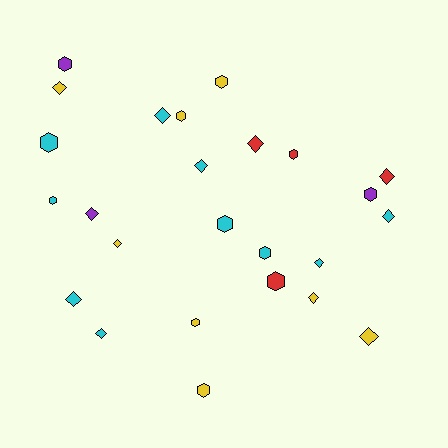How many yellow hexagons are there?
There are 4 yellow hexagons.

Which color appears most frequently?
Cyan, with 10 objects.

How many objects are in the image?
There are 25 objects.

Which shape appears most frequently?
Diamond, with 13 objects.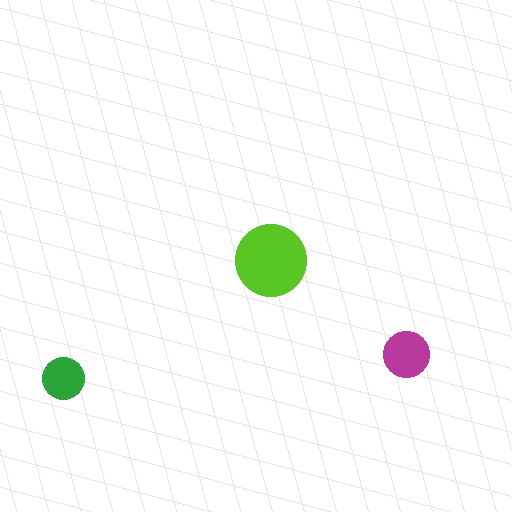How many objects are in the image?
There are 3 objects in the image.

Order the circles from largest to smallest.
the lime one, the magenta one, the green one.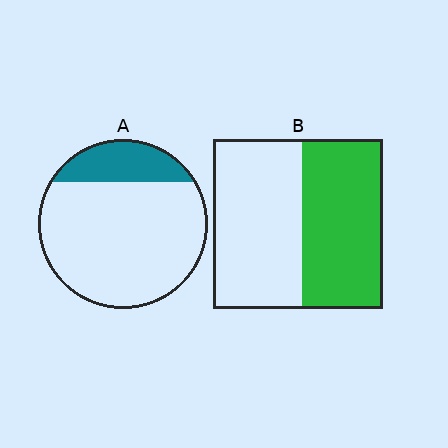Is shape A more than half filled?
No.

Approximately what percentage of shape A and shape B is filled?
A is approximately 20% and B is approximately 50%.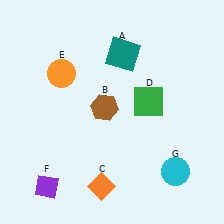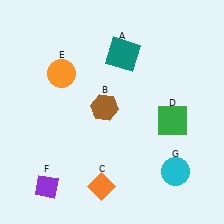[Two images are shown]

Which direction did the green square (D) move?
The green square (D) moved right.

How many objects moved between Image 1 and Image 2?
1 object moved between the two images.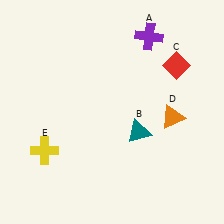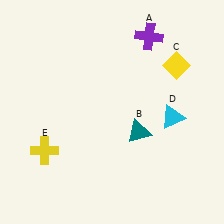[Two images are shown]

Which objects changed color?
C changed from red to yellow. D changed from orange to cyan.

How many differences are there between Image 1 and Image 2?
There are 2 differences between the two images.